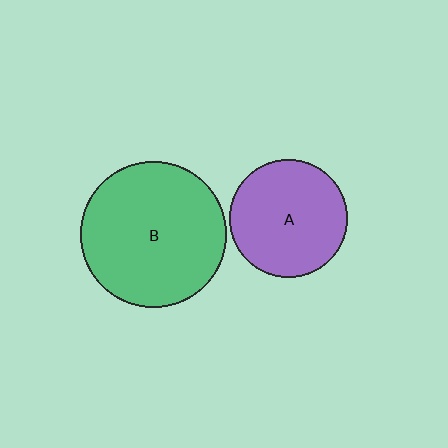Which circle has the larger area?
Circle B (green).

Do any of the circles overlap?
No, none of the circles overlap.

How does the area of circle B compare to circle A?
Approximately 1.6 times.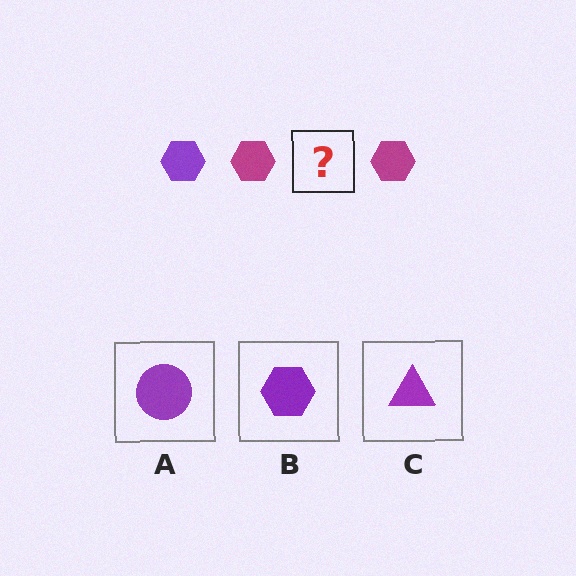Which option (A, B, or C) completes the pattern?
B.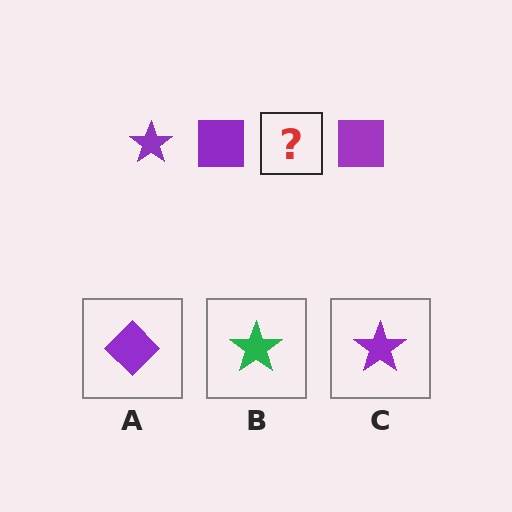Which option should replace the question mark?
Option C.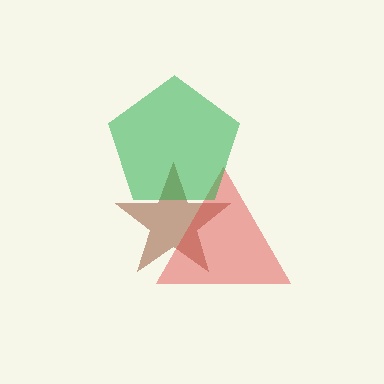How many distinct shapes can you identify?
There are 3 distinct shapes: a brown star, a red triangle, a green pentagon.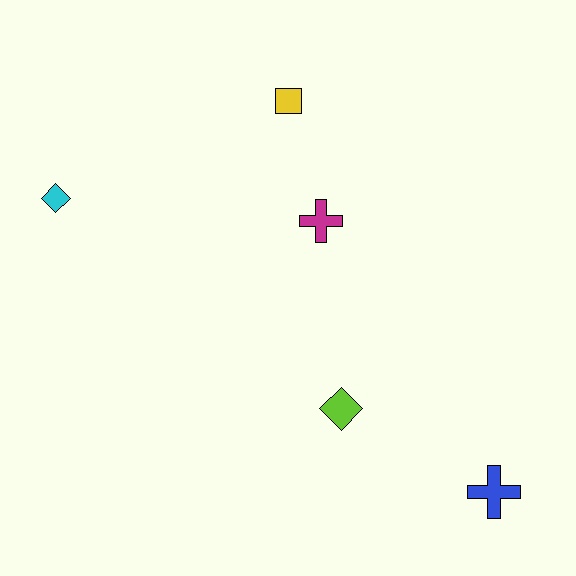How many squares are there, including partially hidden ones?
There is 1 square.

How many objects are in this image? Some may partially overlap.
There are 5 objects.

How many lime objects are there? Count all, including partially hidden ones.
There is 1 lime object.